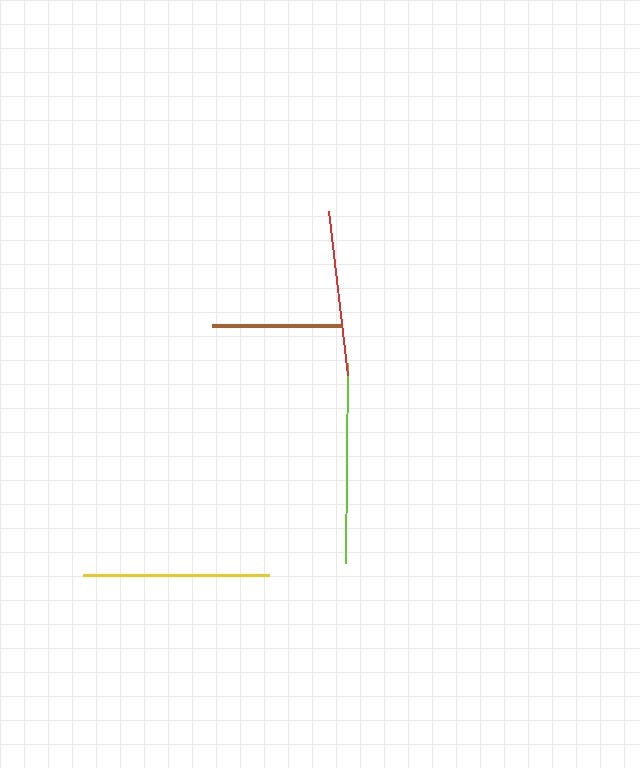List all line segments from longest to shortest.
From longest to shortest: lime, yellow, red, brown.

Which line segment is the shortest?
The brown line is the shortest at approximately 130 pixels.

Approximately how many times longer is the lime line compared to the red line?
The lime line is approximately 1.2 times the length of the red line.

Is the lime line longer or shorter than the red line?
The lime line is longer than the red line.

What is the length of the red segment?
The red segment is approximately 165 pixels long.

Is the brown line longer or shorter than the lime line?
The lime line is longer than the brown line.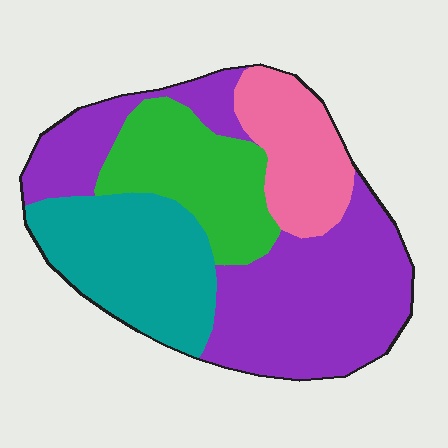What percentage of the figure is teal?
Teal covers around 25% of the figure.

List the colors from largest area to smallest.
From largest to smallest: purple, teal, green, pink.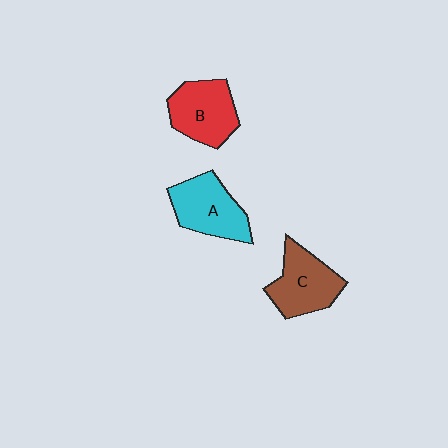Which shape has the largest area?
Shape C (brown).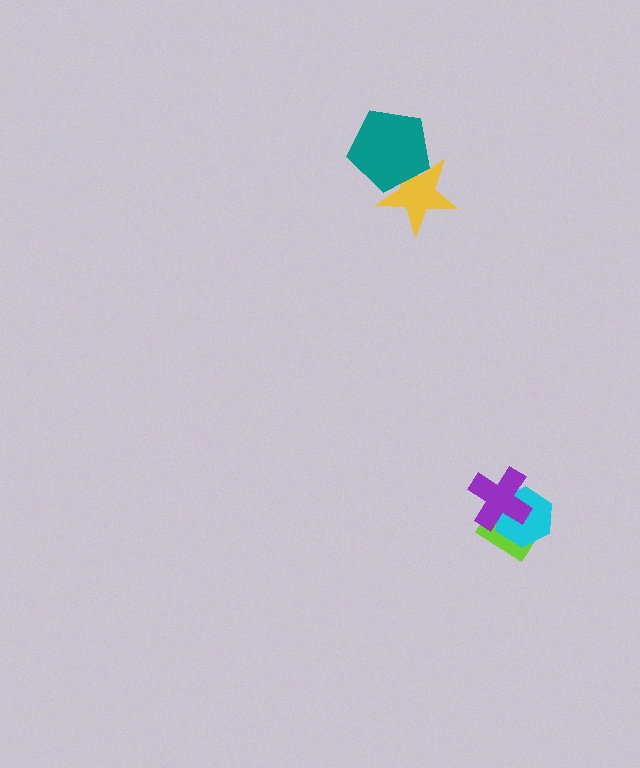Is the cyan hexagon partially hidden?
Yes, it is partially covered by another shape.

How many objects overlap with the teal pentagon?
1 object overlaps with the teal pentagon.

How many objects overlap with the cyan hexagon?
2 objects overlap with the cyan hexagon.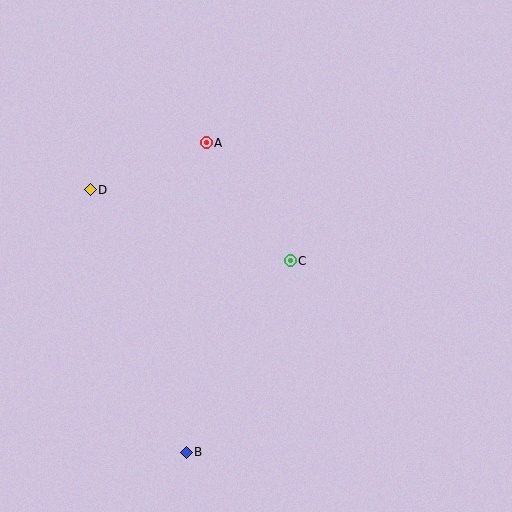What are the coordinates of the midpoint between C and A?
The midpoint between C and A is at (248, 202).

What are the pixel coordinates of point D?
Point D is at (90, 190).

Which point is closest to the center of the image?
Point C at (290, 261) is closest to the center.